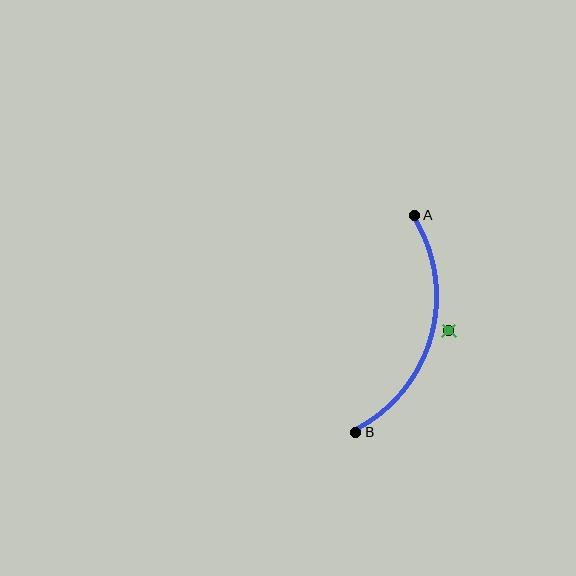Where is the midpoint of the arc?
The arc midpoint is the point on the curve farthest from the straight line joining A and B. It sits to the right of that line.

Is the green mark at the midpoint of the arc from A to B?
No — the green mark does not lie on the arc at all. It sits slightly outside the curve.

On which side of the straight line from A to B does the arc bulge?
The arc bulges to the right of the straight line connecting A and B.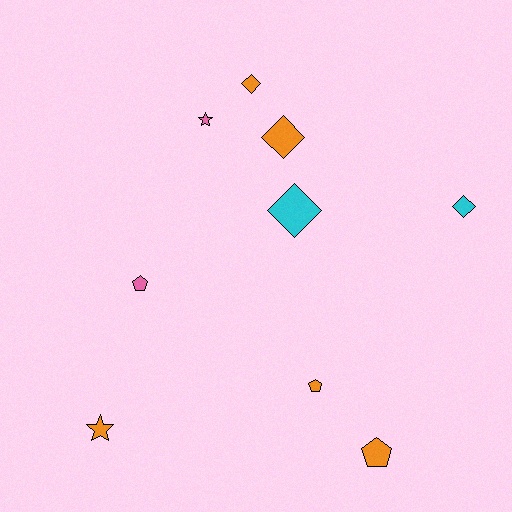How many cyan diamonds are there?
There are 2 cyan diamonds.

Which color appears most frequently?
Orange, with 5 objects.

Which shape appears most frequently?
Diamond, with 4 objects.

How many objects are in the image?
There are 9 objects.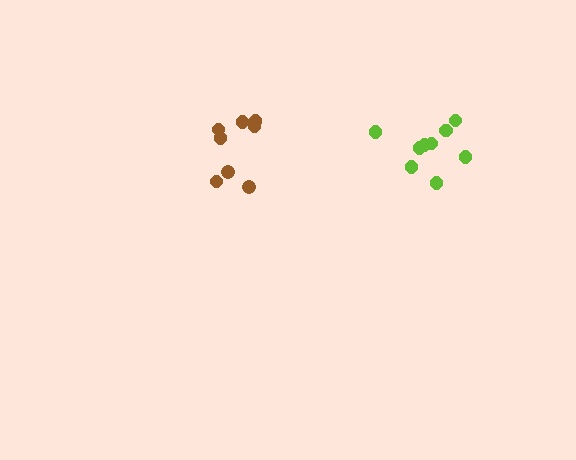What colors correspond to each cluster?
The clusters are colored: lime, brown.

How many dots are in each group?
Group 1: 9 dots, Group 2: 8 dots (17 total).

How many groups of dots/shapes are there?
There are 2 groups.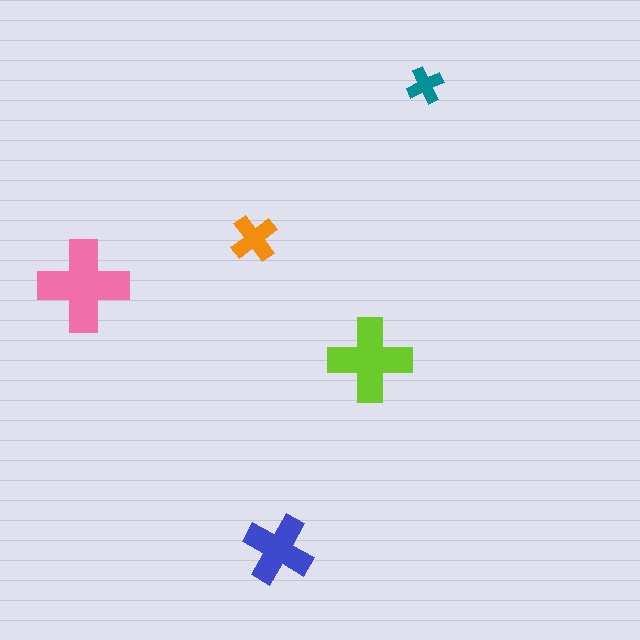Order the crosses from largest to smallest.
the pink one, the lime one, the blue one, the orange one, the teal one.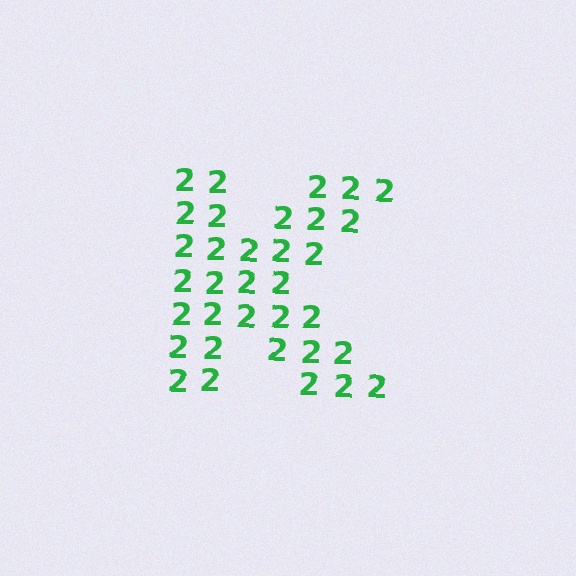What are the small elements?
The small elements are digit 2's.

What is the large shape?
The large shape is the letter K.